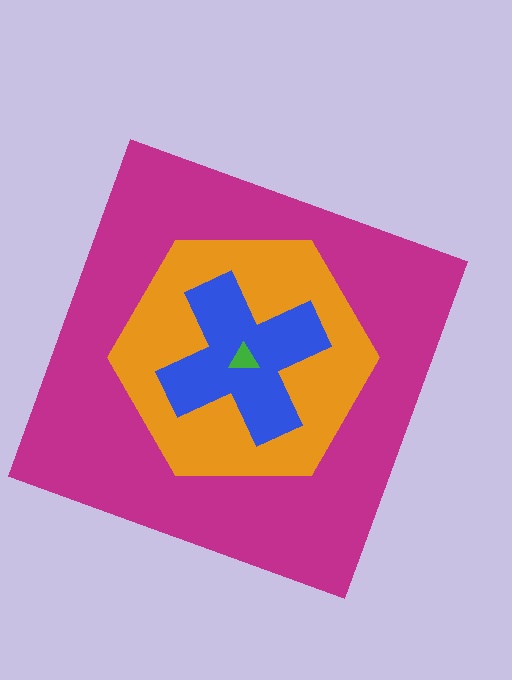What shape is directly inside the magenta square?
The orange hexagon.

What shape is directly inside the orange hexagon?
The blue cross.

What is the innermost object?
The green triangle.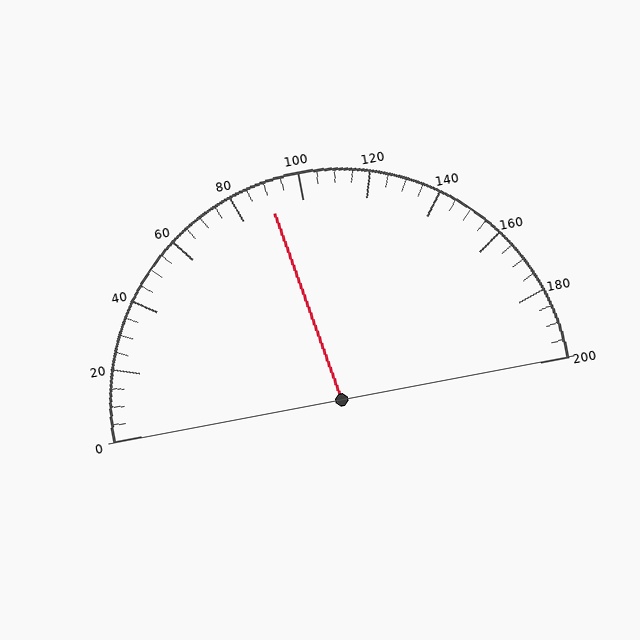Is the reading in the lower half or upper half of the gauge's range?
The reading is in the lower half of the range (0 to 200).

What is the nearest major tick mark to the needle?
The nearest major tick mark is 80.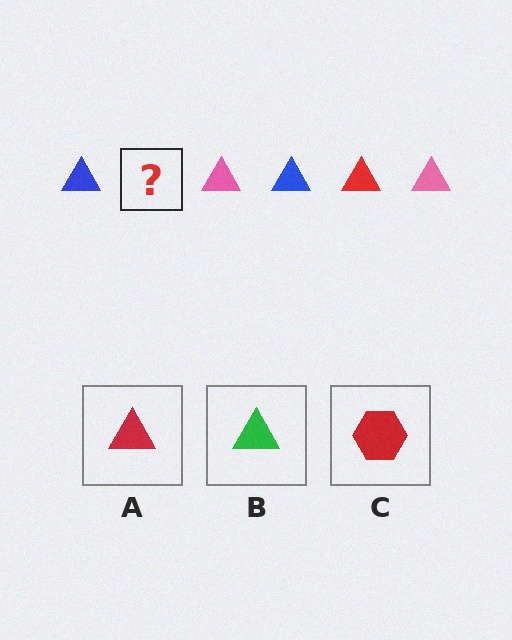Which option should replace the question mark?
Option A.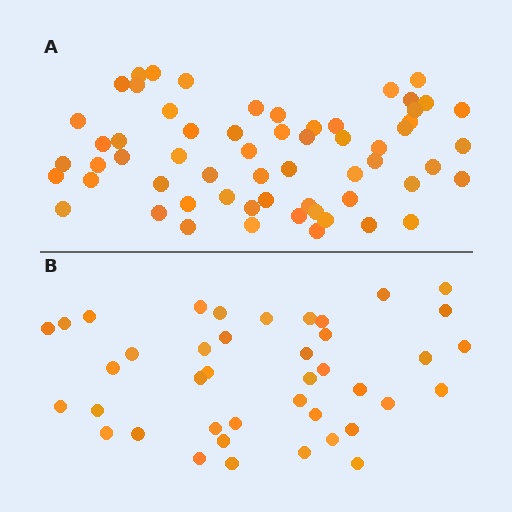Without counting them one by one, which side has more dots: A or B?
Region A (the top region) has more dots.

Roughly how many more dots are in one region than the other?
Region A has approximately 20 more dots than region B.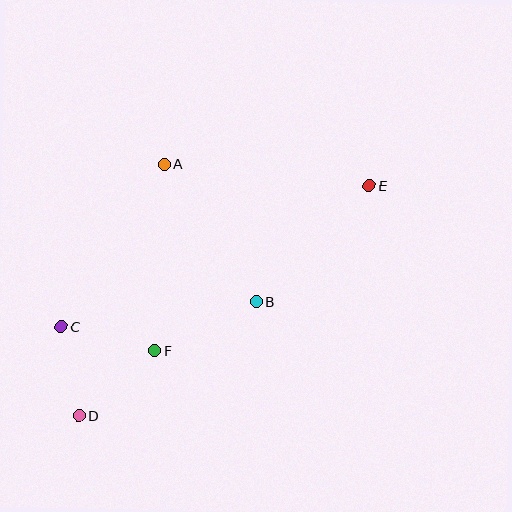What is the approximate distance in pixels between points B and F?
The distance between B and F is approximately 113 pixels.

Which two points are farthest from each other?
Points D and E are farthest from each other.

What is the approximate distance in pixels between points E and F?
The distance between E and F is approximately 271 pixels.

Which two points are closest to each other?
Points C and D are closest to each other.